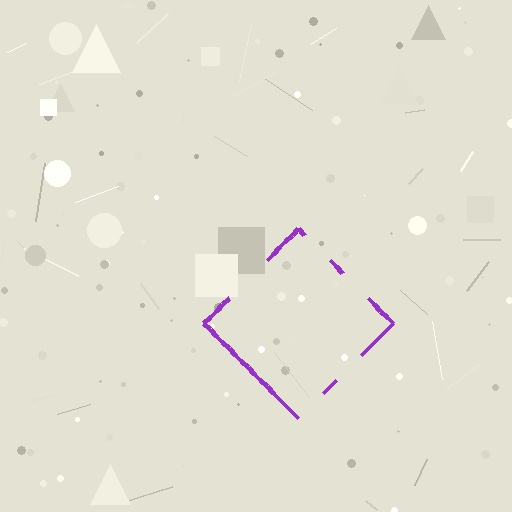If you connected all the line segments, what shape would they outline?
They would outline a diamond.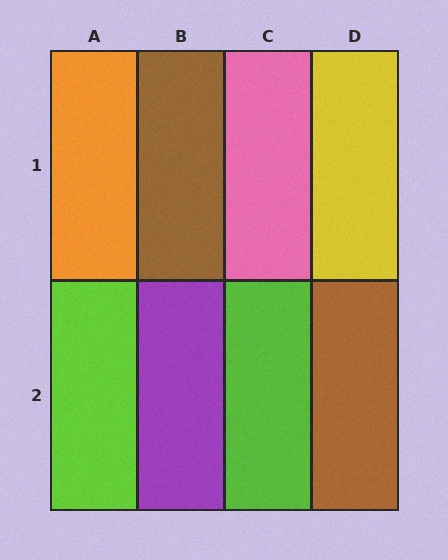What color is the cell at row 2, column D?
Brown.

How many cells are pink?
1 cell is pink.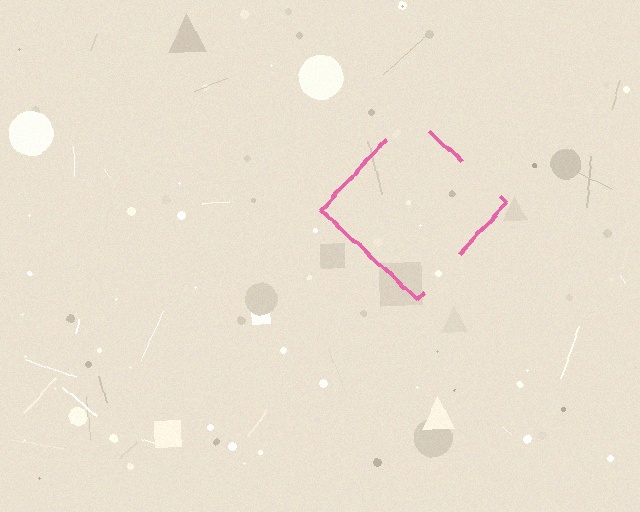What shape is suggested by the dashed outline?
The dashed outline suggests a diamond.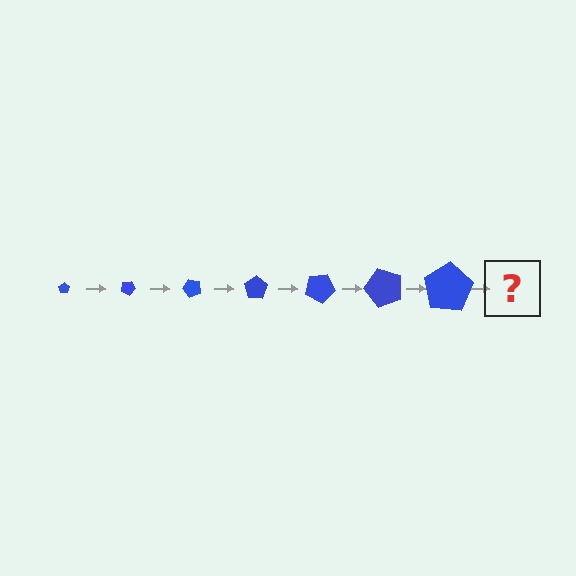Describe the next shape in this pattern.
It should be a pentagon, larger than the previous one and rotated 175 degrees from the start.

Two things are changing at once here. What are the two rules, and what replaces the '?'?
The two rules are that the pentagon grows larger each step and it rotates 25 degrees each step. The '?' should be a pentagon, larger than the previous one and rotated 175 degrees from the start.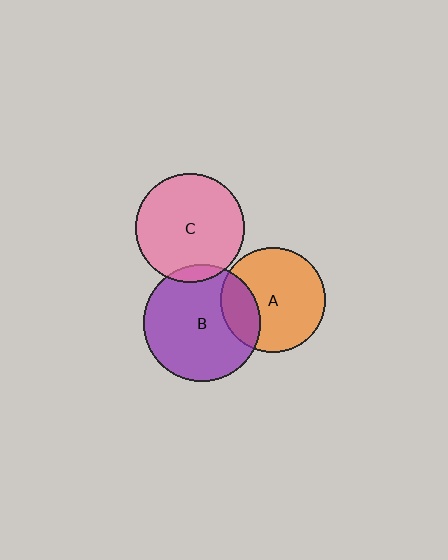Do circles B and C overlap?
Yes.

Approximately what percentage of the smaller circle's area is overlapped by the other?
Approximately 10%.